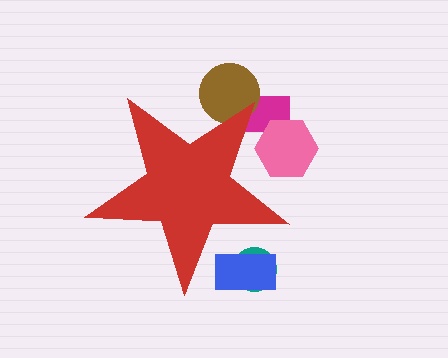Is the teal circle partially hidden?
Yes, the teal circle is partially hidden behind the red star.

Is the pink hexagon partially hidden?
Yes, the pink hexagon is partially hidden behind the red star.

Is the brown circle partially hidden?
Yes, the brown circle is partially hidden behind the red star.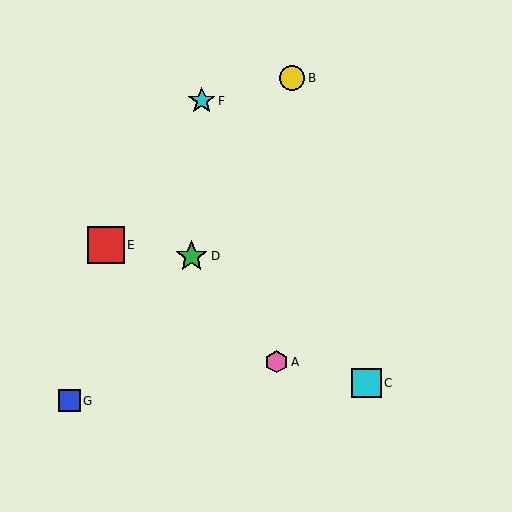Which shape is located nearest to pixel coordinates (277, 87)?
The yellow circle (labeled B) at (292, 78) is nearest to that location.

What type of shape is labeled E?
Shape E is a red square.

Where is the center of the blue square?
The center of the blue square is at (69, 401).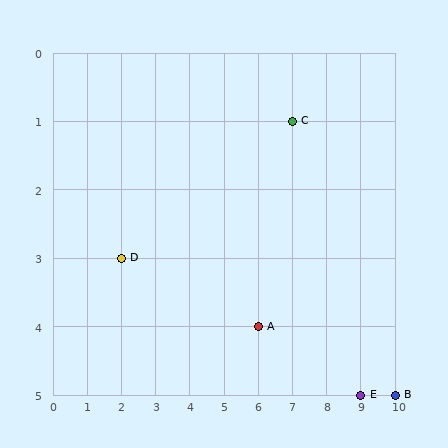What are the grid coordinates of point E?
Point E is at grid coordinates (9, 5).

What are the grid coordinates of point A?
Point A is at grid coordinates (6, 4).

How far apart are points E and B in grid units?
Points E and B are 1 column apart.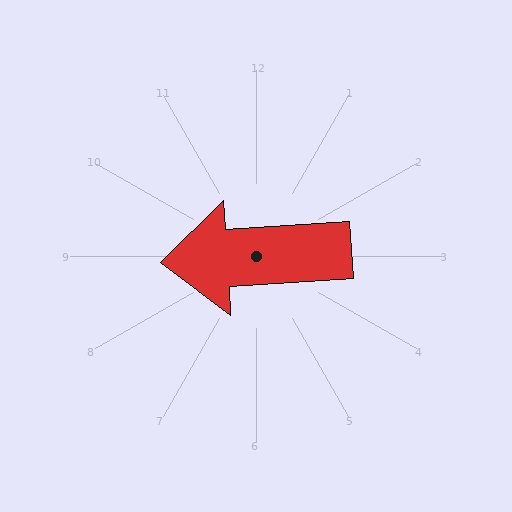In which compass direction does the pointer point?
West.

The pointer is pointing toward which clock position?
Roughly 9 o'clock.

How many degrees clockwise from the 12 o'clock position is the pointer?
Approximately 266 degrees.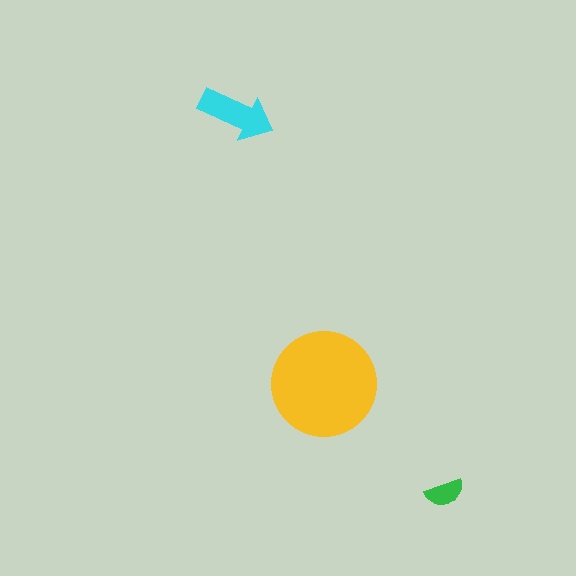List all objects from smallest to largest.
The green semicircle, the cyan arrow, the yellow circle.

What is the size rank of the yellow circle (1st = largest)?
1st.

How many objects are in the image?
There are 3 objects in the image.